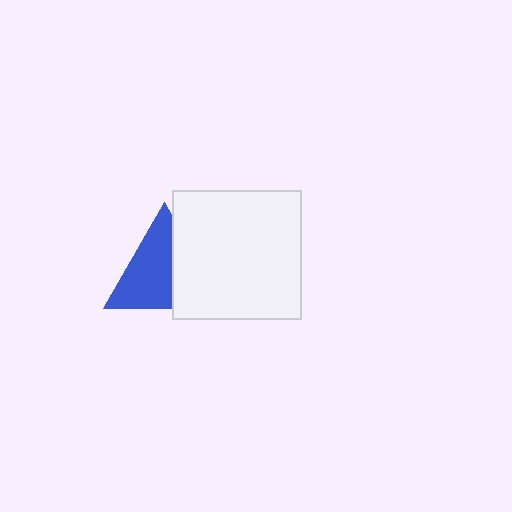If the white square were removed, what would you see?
You would see the complete blue triangle.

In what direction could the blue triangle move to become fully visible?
The blue triangle could move left. That would shift it out from behind the white square entirely.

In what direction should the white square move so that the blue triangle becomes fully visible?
The white square should move right. That is the shortest direction to clear the overlap and leave the blue triangle fully visible.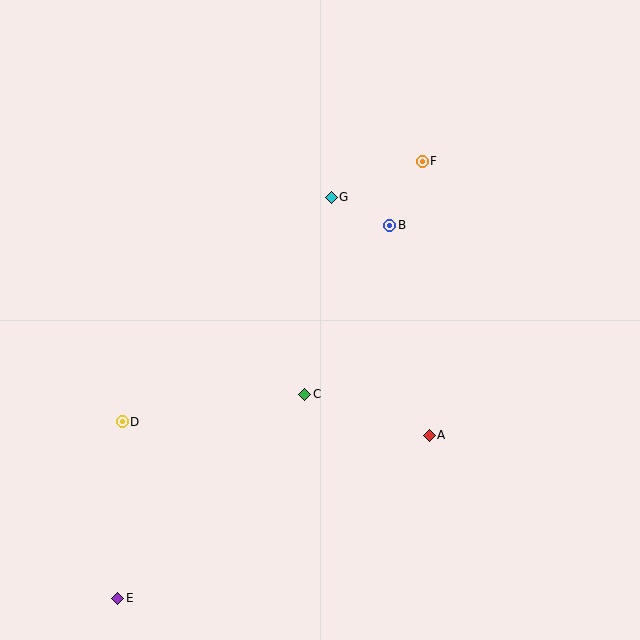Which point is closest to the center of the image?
Point C at (305, 394) is closest to the center.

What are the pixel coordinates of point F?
Point F is at (422, 161).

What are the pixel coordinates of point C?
Point C is at (305, 394).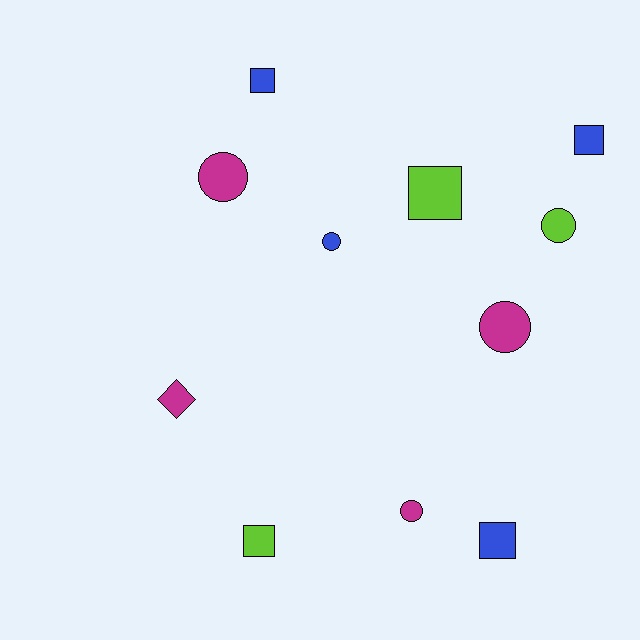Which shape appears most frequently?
Circle, with 5 objects.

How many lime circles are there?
There is 1 lime circle.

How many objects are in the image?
There are 11 objects.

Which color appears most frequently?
Magenta, with 4 objects.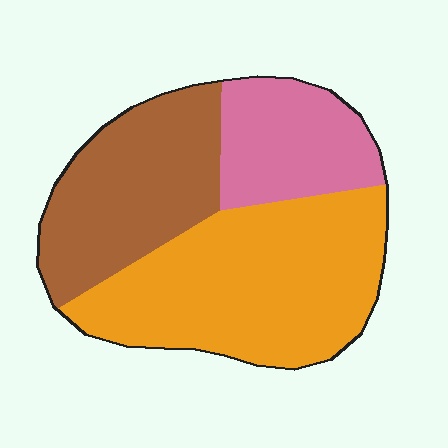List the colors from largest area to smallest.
From largest to smallest: orange, brown, pink.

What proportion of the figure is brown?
Brown covers roughly 30% of the figure.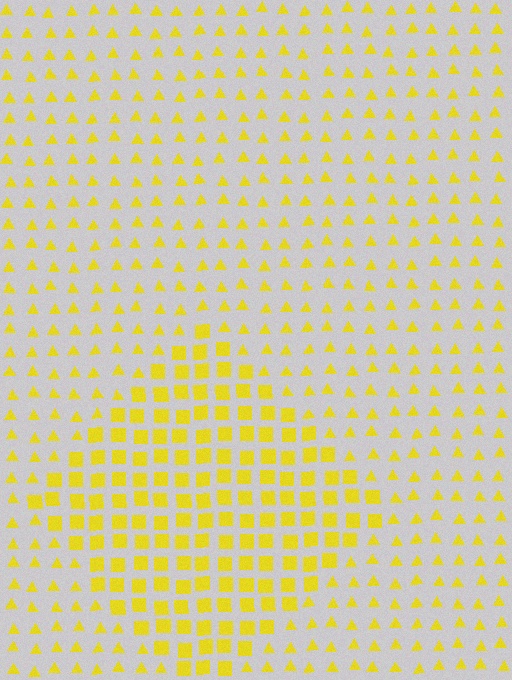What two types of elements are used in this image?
The image uses squares inside the diamond region and triangles outside it.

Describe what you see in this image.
The image is filled with small yellow elements arranged in a uniform grid. A diamond-shaped region contains squares, while the surrounding area contains triangles. The boundary is defined purely by the change in element shape.